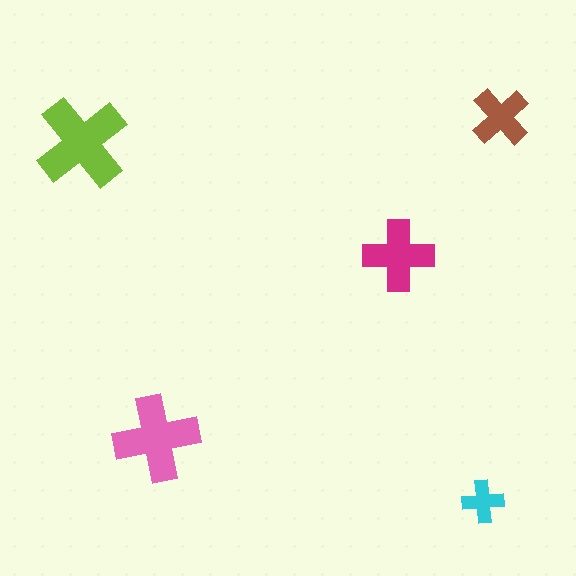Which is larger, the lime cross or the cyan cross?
The lime one.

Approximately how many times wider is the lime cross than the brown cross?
About 1.5 times wider.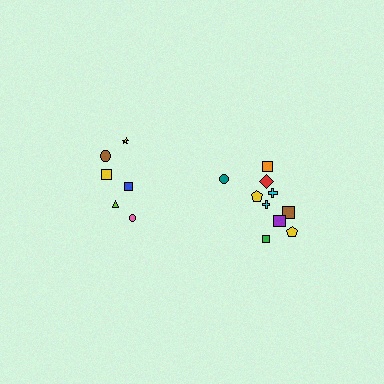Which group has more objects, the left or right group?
The right group.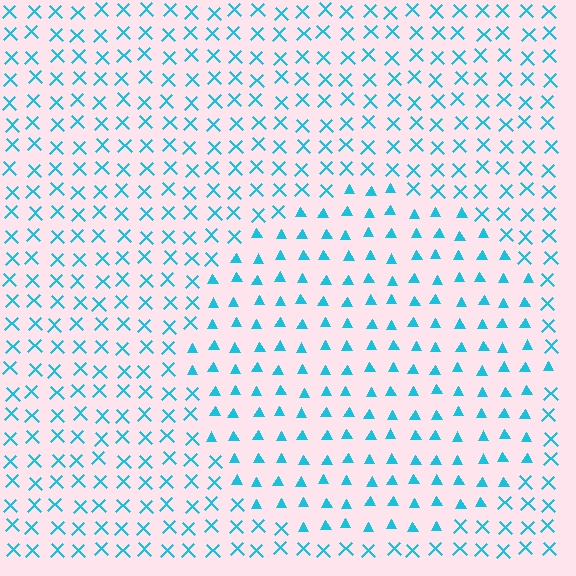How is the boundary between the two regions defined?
The boundary is defined by a change in element shape: triangles inside vs. X marks outside. All elements share the same color and spacing.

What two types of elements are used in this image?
The image uses triangles inside the circle region and X marks outside it.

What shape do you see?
I see a circle.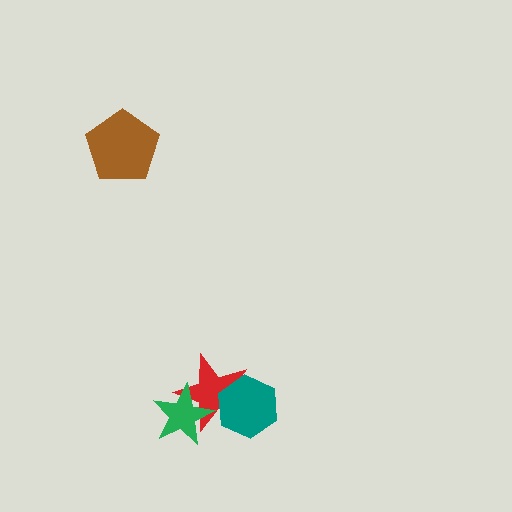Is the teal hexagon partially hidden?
No, no other shape covers it.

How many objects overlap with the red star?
2 objects overlap with the red star.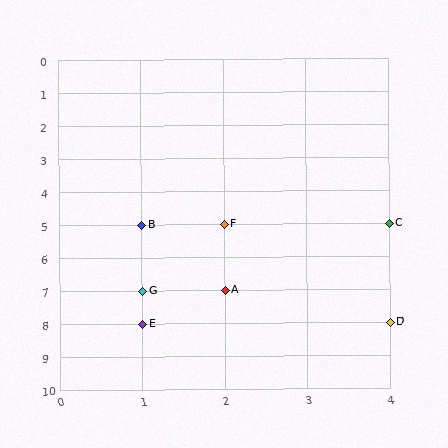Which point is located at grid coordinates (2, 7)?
Point A is at (2, 7).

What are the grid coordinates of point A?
Point A is at grid coordinates (2, 7).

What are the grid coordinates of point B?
Point B is at grid coordinates (1, 5).